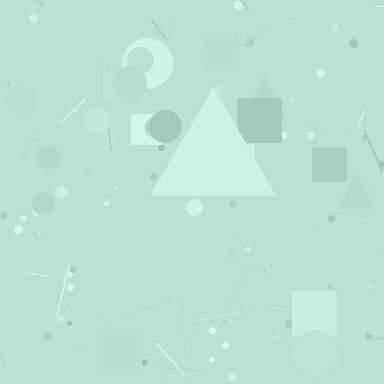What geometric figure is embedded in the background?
A triangle is embedded in the background.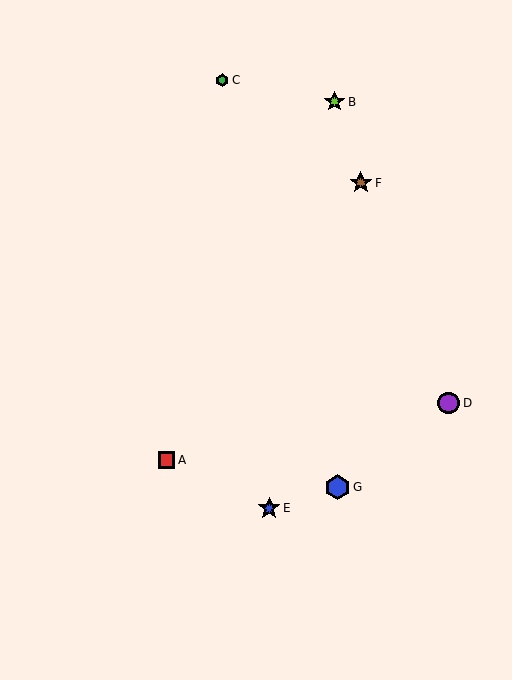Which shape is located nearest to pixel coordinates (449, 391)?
The purple circle (labeled D) at (449, 403) is nearest to that location.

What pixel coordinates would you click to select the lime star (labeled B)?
Click at (334, 102) to select the lime star B.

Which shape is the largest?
The blue hexagon (labeled G) is the largest.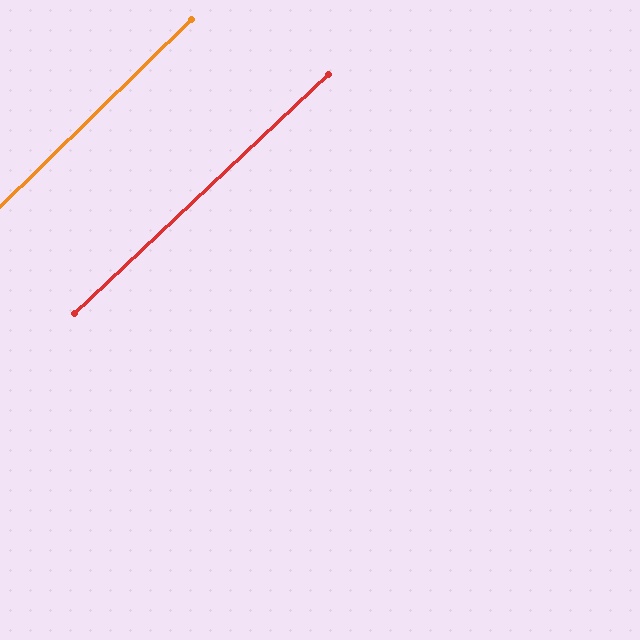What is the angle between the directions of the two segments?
Approximately 1 degree.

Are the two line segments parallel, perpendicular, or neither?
Parallel — their directions differ by only 1.2°.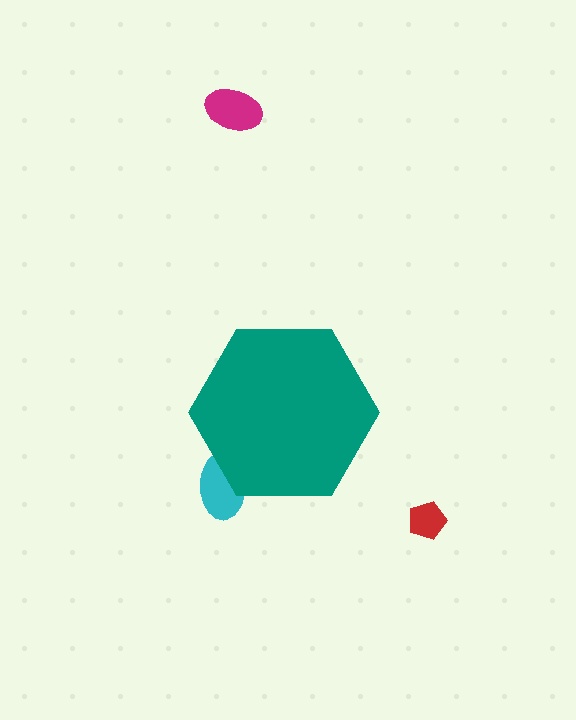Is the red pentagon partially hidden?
No, the red pentagon is fully visible.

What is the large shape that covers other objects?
A teal hexagon.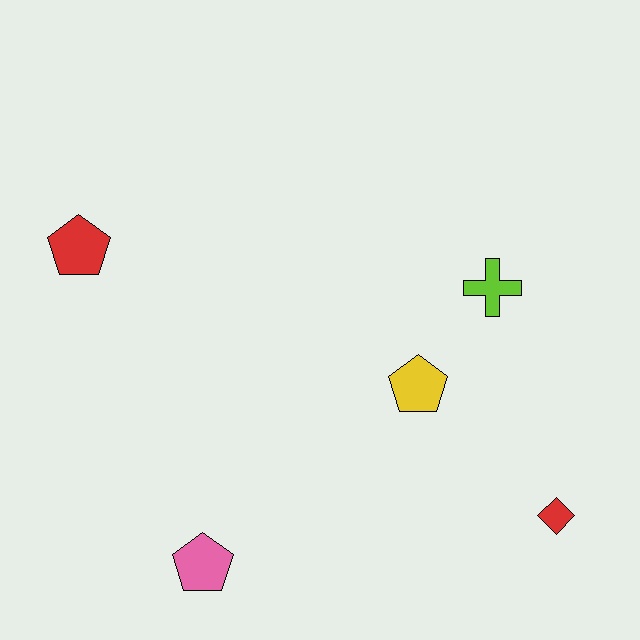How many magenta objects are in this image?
There are no magenta objects.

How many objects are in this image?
There are 5 objects.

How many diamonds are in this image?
There is 1 diamond.